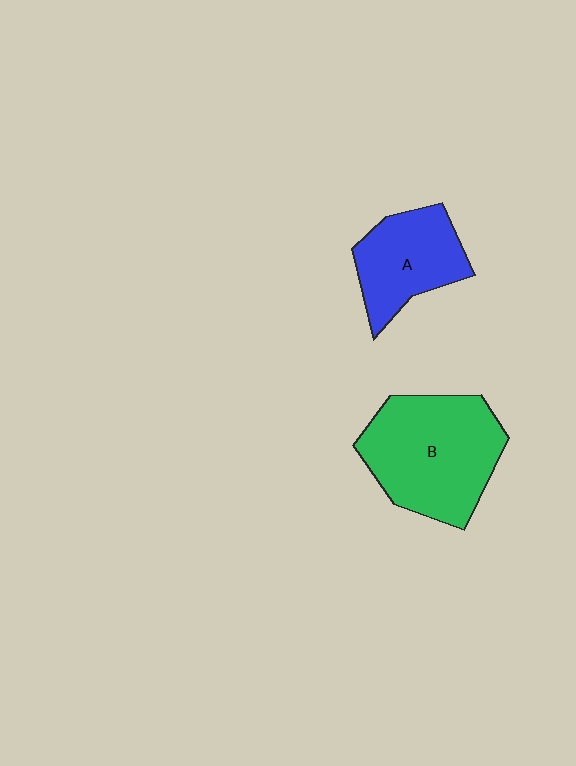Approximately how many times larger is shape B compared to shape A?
Approximately 1.6 times.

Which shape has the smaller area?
Shape A (blue).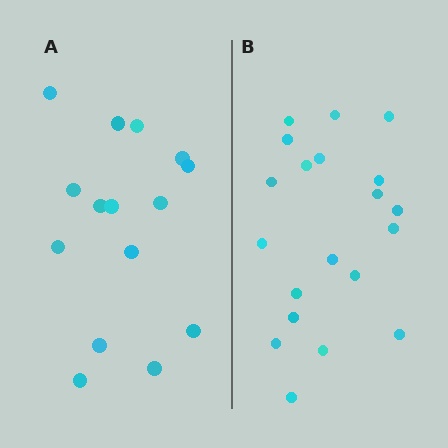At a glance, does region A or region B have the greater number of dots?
Region B (the right region) has more dots.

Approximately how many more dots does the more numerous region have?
Region B has about 5 more dots than region A.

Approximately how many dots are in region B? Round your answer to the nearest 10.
About 20 dots.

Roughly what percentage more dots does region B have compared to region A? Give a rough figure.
About 35% more.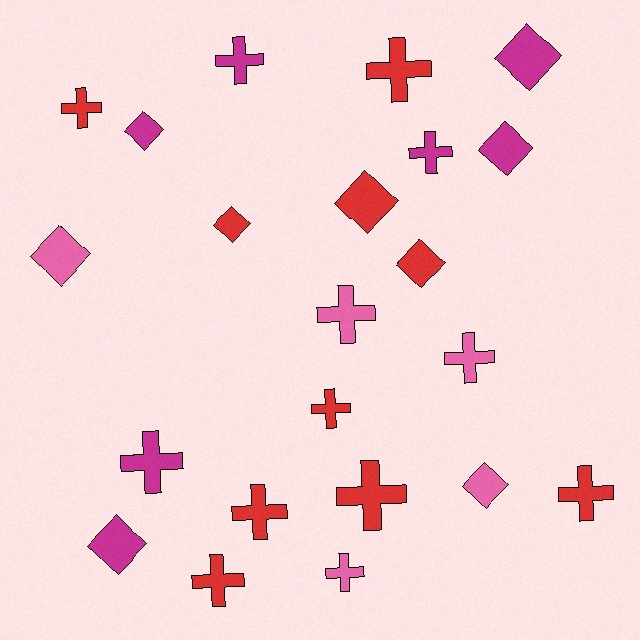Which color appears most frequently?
Red, with 10 objects.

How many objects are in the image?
There are 22 objects.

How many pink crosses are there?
There are 3 pink crosses.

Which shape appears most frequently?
Cross, with 13 objects.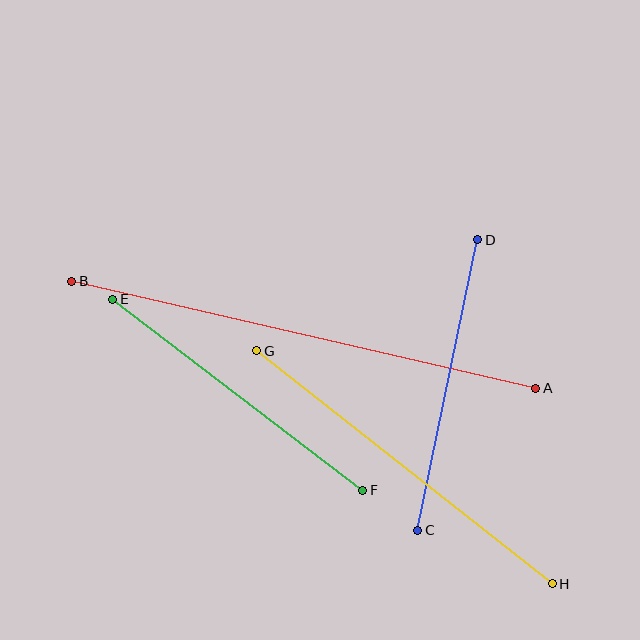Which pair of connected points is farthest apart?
Points A and B are farthest apart.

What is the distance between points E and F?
The distance is approximately 315 pixels.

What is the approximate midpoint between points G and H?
The midpoint is at approximately (404, 467) pixels.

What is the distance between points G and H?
The distance is approximately 376 pixels.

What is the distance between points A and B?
The distance is approximately 476 pixels.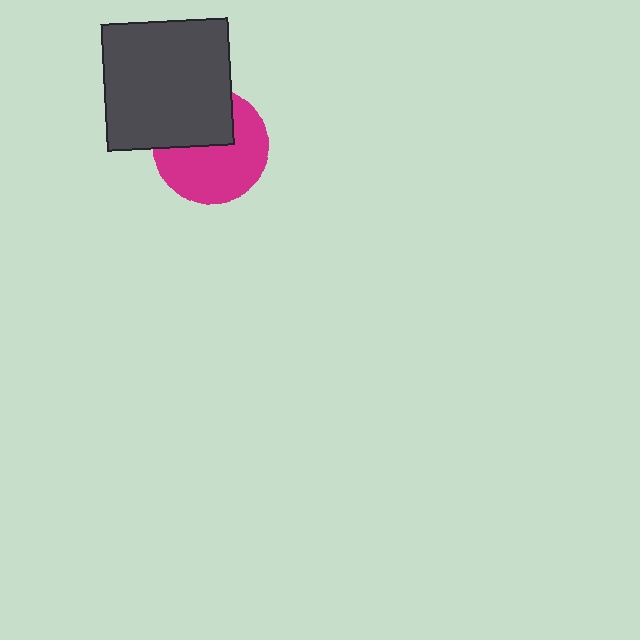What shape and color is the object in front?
The object in front is a dark gray square.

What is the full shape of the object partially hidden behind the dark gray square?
The partially hidden object is a magenta circle.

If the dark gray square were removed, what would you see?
You would see the complete magenta circle.